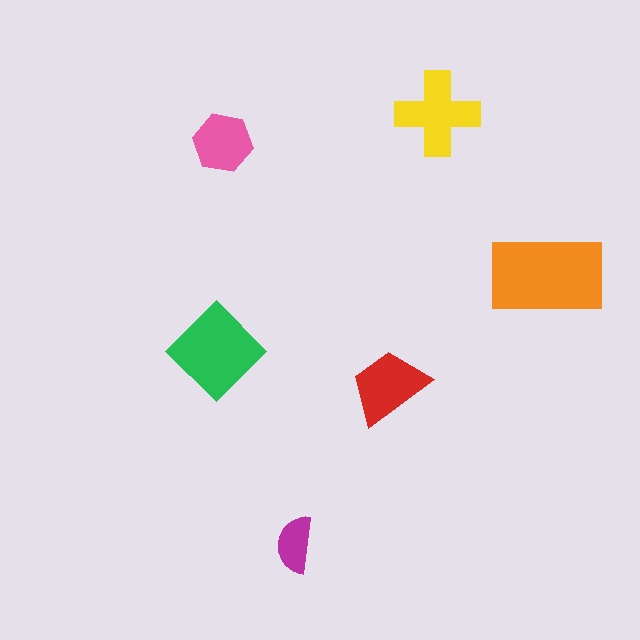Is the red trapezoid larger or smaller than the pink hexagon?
Larger.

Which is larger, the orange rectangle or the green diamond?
The orange rectangle.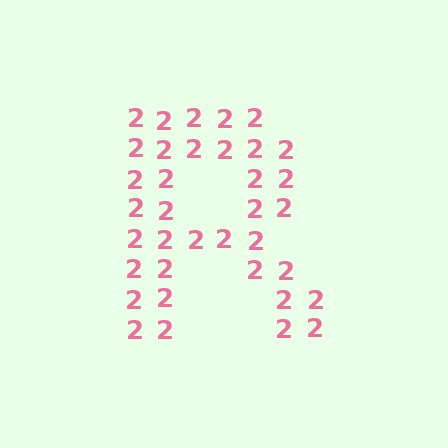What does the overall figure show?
The overall figure shows the letter R.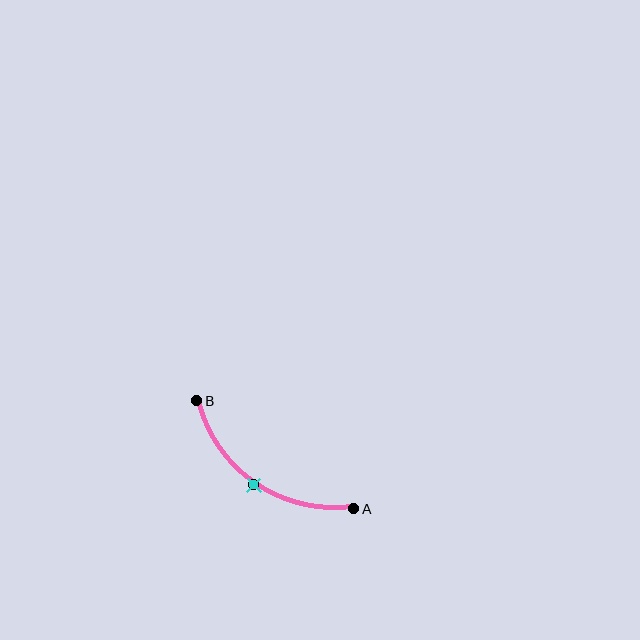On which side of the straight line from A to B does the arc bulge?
The arc bulges below and to the left of the straight line connecting A and B.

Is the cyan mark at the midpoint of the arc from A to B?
Yes. The cyan mark lies on the arc at equal arc-length from both A and B — it is the arc midpoint.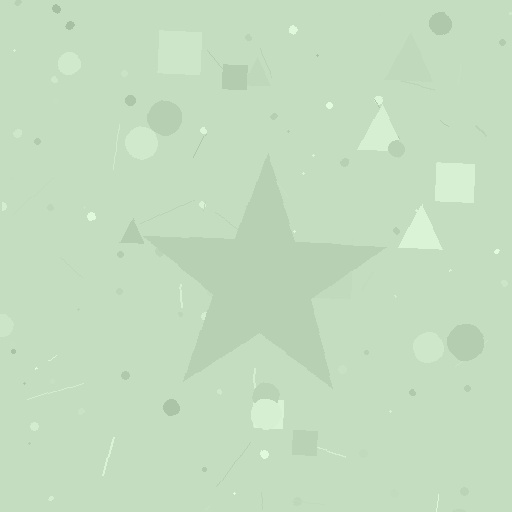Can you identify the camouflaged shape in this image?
The camouflaged shape is a star.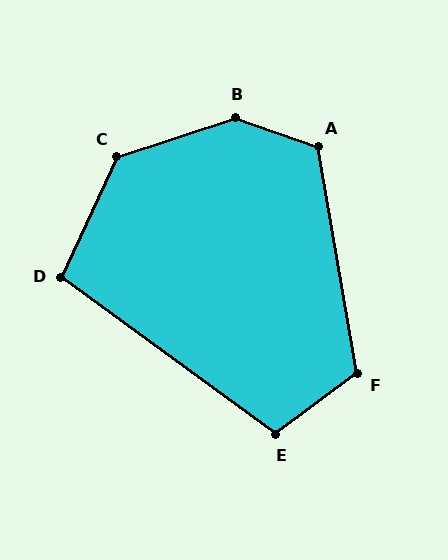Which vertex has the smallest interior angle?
D, at approximately 101 degrees.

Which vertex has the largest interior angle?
B, at approximately 142 degrees.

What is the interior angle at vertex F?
Approximately 117 degrees (obtuse).